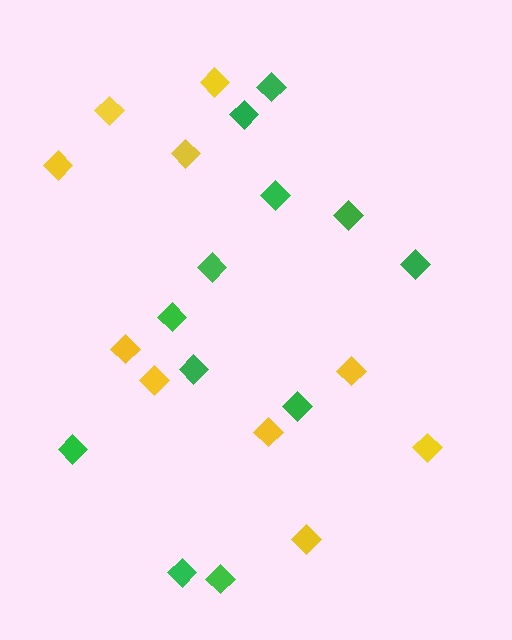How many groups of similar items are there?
There are 2 groups: one group of yellow diamonds (10) and one group of green diamonds (12).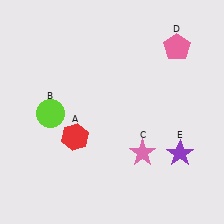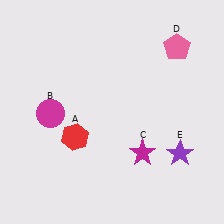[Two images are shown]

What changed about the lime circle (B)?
In Image 1, B is lime. In Image 2, it changed to magenta.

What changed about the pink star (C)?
In Image 1, C is pink. In Image 2, it changed to magenta.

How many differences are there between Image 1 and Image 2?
There are 2 differences between the two images.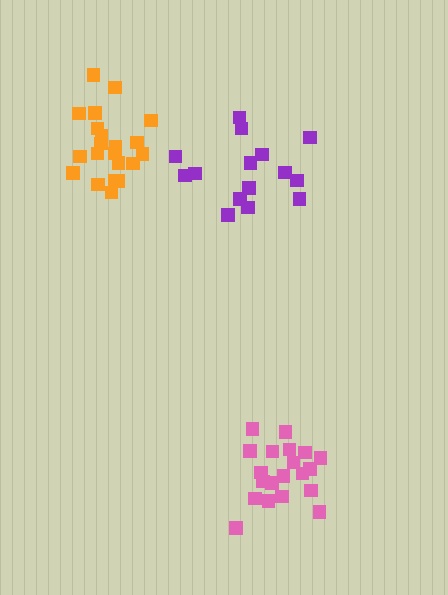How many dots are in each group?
Group 1: 20 dots, Group 2: 21 dots, Group 3: 15 dots (56 total).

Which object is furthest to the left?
The orange cluster is leftmost.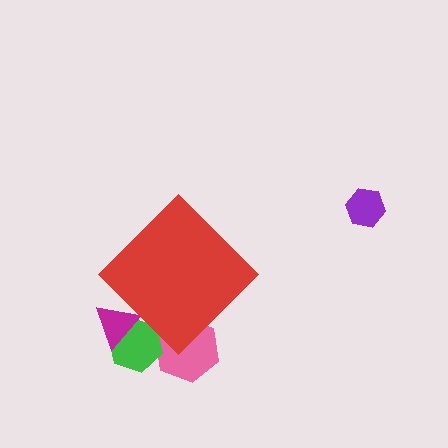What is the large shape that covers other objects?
A red diamond.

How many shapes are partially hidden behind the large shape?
3 shapes are partially hidden.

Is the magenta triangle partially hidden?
Yes, the magenta triangle is partially hidden behind the red diamond.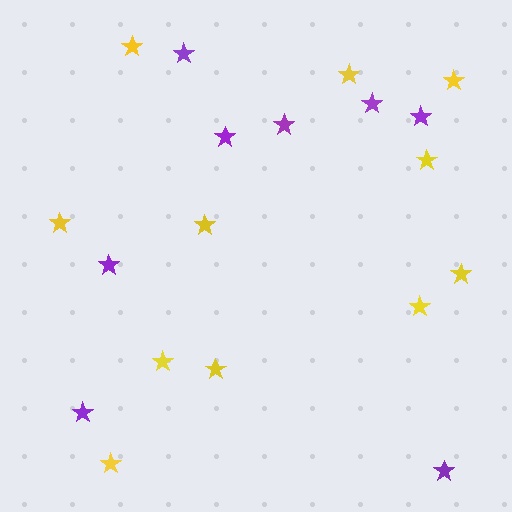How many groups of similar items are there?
There are 2 groups: one group of purple stars (8) and one group of yellow stars (11).